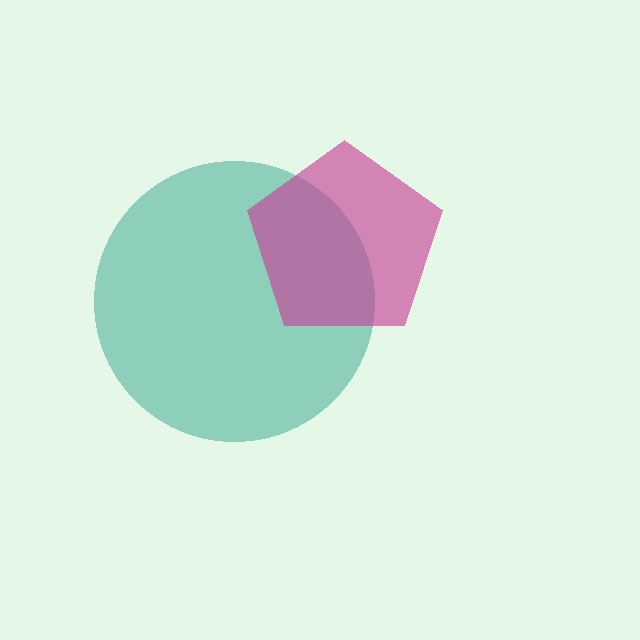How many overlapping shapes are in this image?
There are 2 overlapping shapes in the image.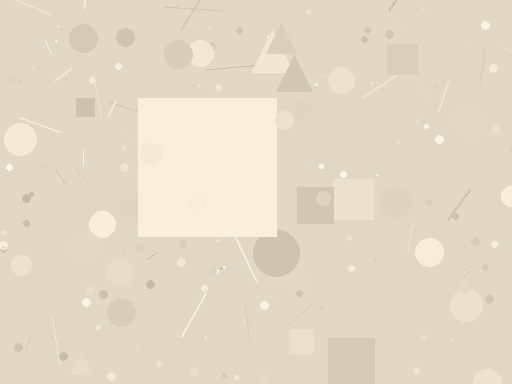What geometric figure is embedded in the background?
A square is embedded in the background.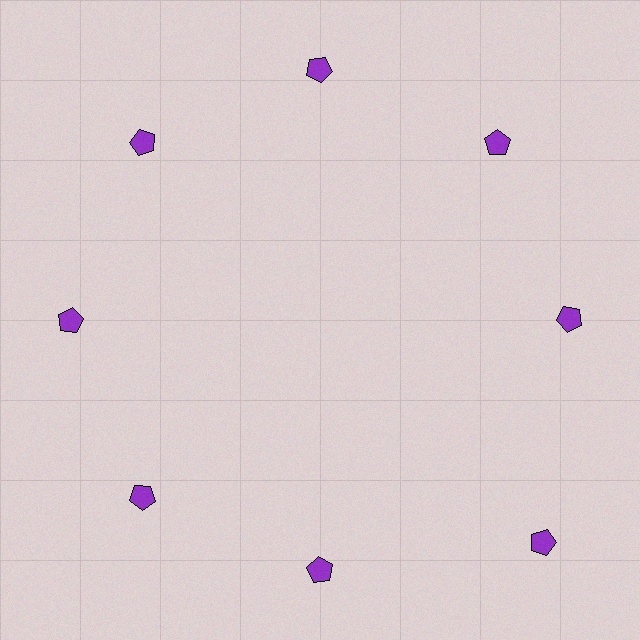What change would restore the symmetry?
The symmetry would be restored by moving it inward, back onto the ring so that all 8 pentagons sit at equal angles and equal distance from the center.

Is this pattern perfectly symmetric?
No. The 8 purple pentagons are arranged in a ring, but one element near the 4 o'clock position is pushed outward from the center, breaking the 8-fold rotational symmetry.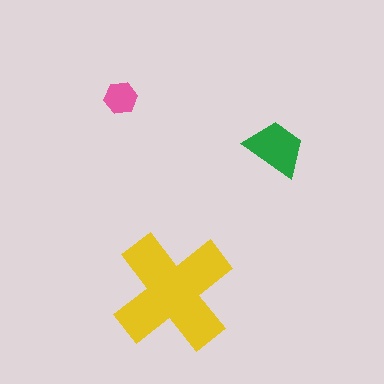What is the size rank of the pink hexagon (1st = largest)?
3rd.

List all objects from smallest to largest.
The pink hexagon, the green trapezoid, the yellow cross.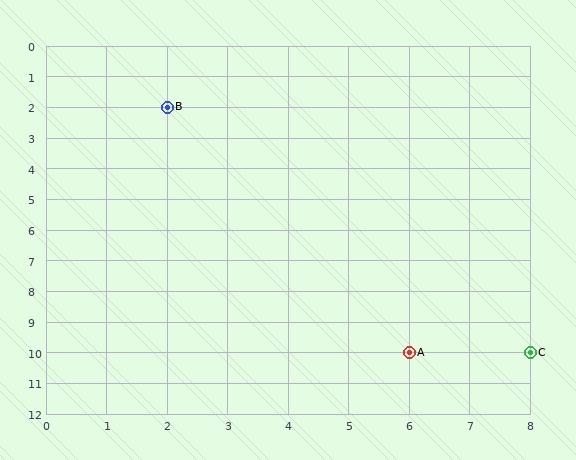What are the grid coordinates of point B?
Point B is at grid coordinates (2, 2).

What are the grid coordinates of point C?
Point C is at grid coordinates (8, 10).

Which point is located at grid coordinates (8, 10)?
Point C is at (8, 10).